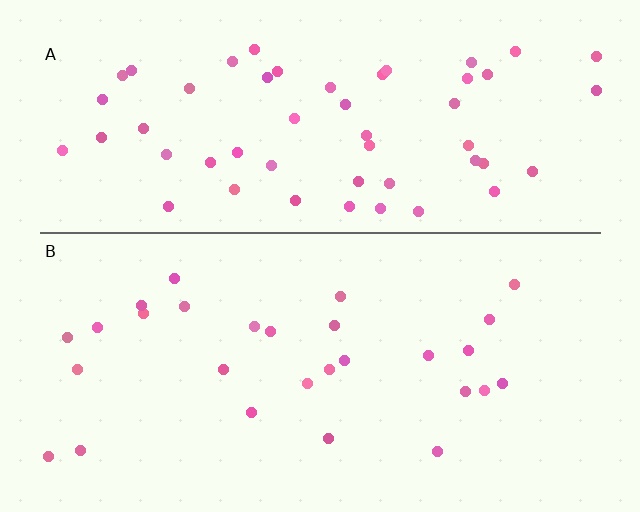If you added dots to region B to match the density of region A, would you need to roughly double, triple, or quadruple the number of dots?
Approximately double.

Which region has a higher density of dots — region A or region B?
A (the top).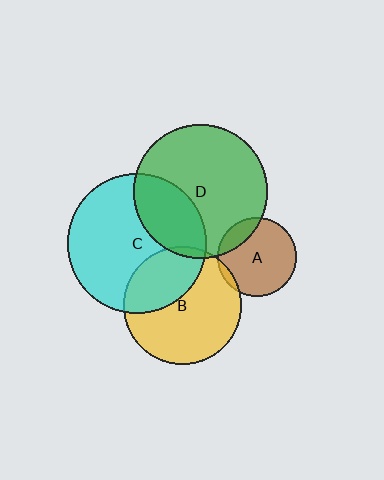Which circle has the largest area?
Circle C (cyan).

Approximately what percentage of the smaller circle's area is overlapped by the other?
Approximately 35%.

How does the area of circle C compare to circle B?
Approximately 1.4 times.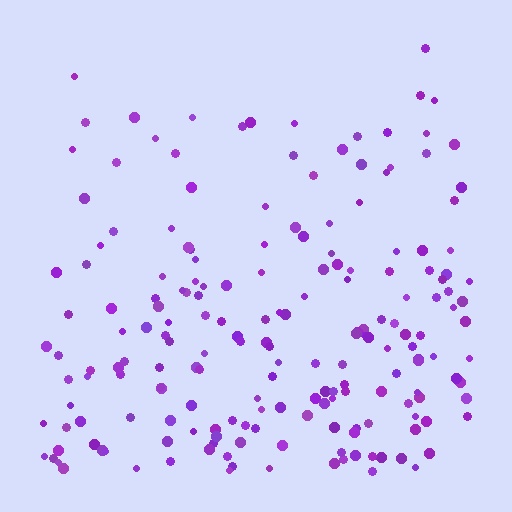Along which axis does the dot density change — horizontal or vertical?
Vertical.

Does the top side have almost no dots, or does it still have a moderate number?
Still a moderate number, just noticeably fewer than the bottom.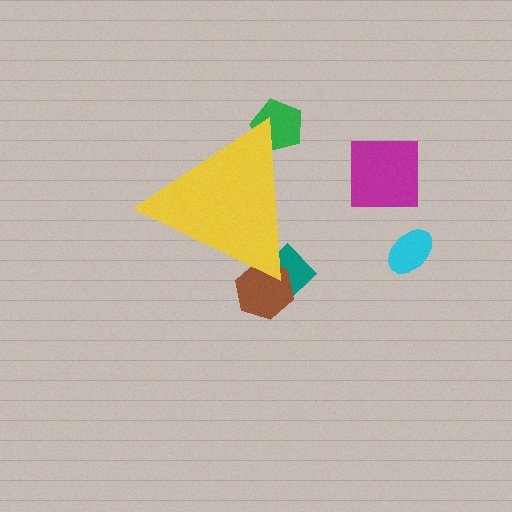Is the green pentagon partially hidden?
Yes, the green pentagon is partially hidden behind the yellow triangle.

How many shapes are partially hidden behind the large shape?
3 shapes are partially hidden.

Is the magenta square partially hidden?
No, the magenta square is fully visible.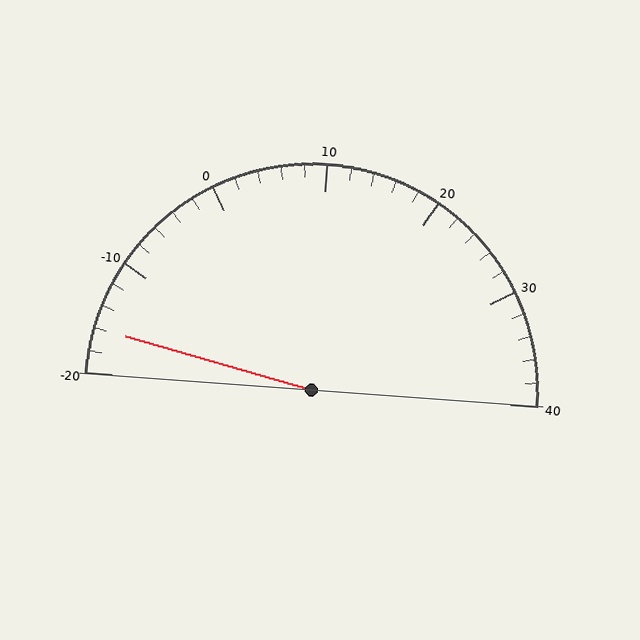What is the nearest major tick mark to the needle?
The nearest major tick mark is -20.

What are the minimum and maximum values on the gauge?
The gauge ranges from -20 to 40.